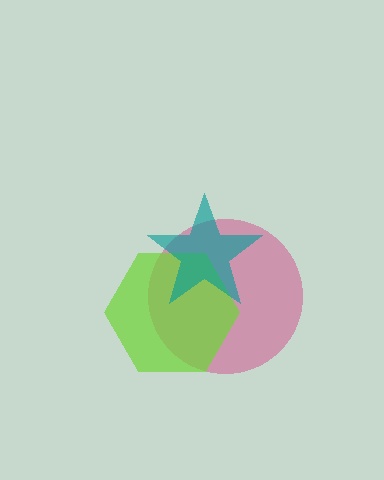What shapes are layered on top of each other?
The layered shapes are: a magenta circle, a lime hexagon, a teal star.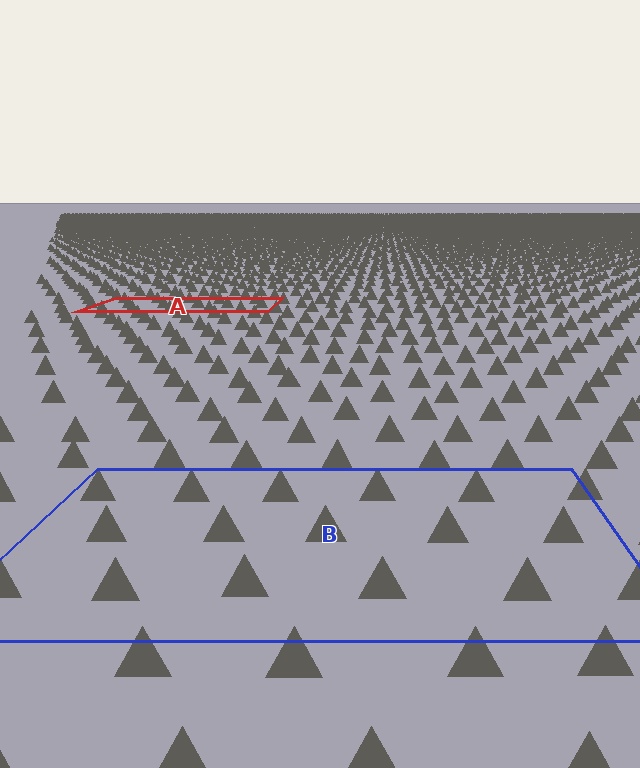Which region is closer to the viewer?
Region B is closer. The texture elements there are larger and more spread out.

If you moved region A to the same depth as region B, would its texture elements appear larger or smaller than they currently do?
They would appear larger. At a closer depth, the same texture elements are projected at a bigger on-screen size.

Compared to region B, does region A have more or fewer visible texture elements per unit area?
Region A has more texture elements per unit area — they are packed more densely because it is farther away.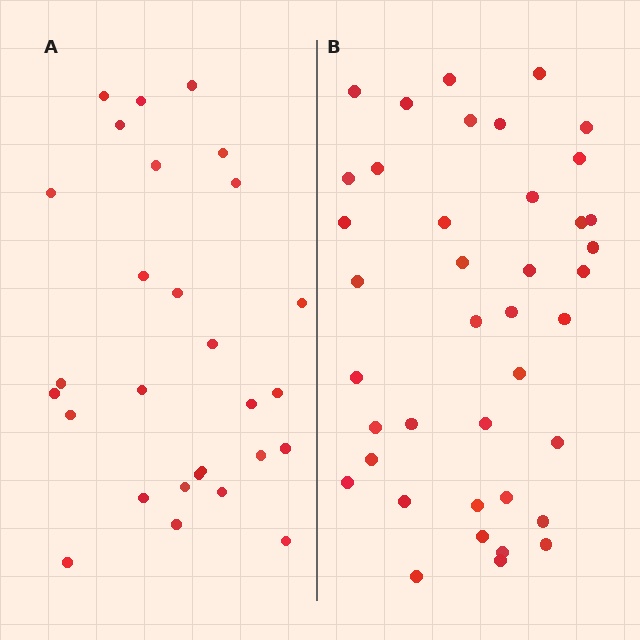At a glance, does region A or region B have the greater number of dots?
Region B (the right region) has more dots.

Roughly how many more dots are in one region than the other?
Region B has roughly 12 or so more dots than region A.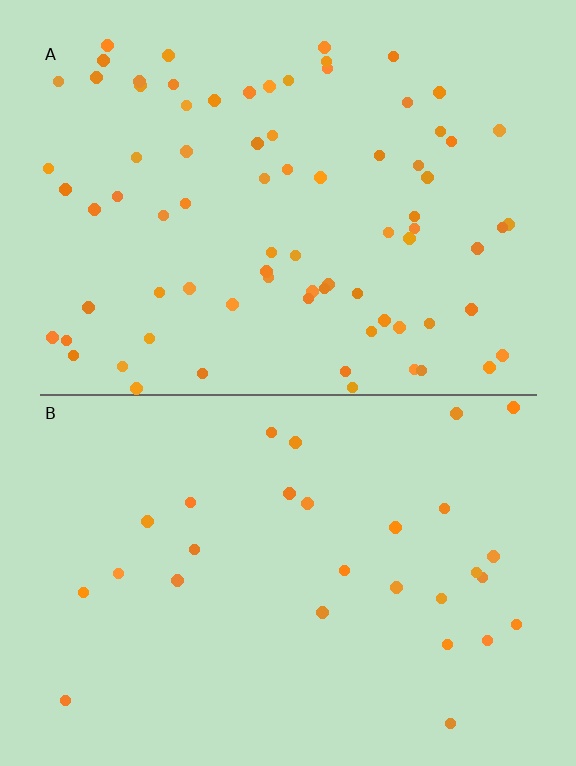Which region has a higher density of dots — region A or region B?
A (the top).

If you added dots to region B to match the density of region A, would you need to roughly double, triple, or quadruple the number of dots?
Approximately triple.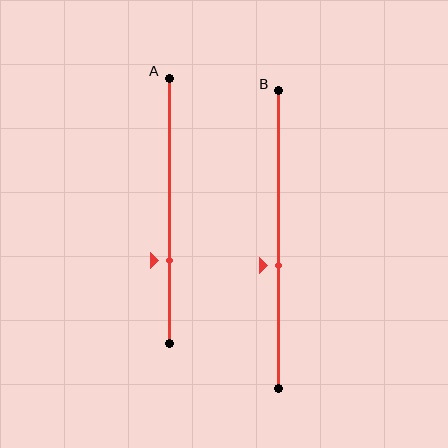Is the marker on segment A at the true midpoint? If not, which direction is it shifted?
No, the marker on segment A is shifted downward by about 19% of the segment length.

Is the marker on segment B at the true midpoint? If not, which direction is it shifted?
No, the marker on segment B is shifted downward by about 9% of the segment length.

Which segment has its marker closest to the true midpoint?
Segment B has its marker closest to the true midpoint.